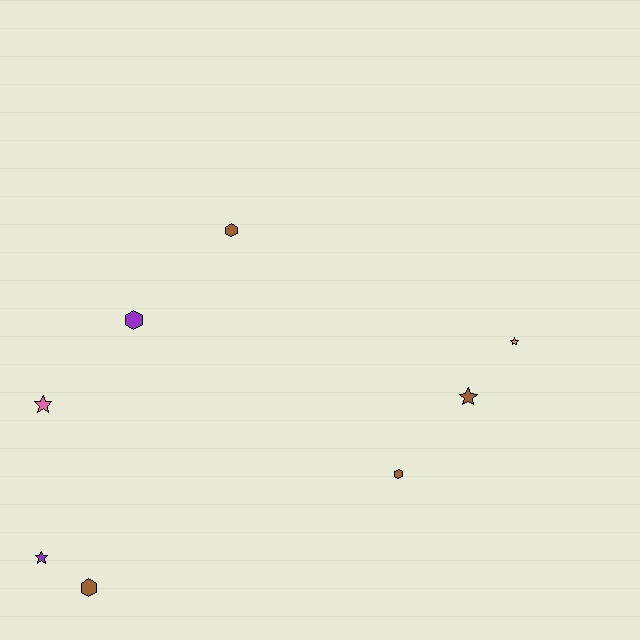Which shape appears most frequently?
Hexagon, with 4 objects.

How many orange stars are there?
There is 1 orange star.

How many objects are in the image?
There are 8 objects.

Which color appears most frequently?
Brown, with 4 objects.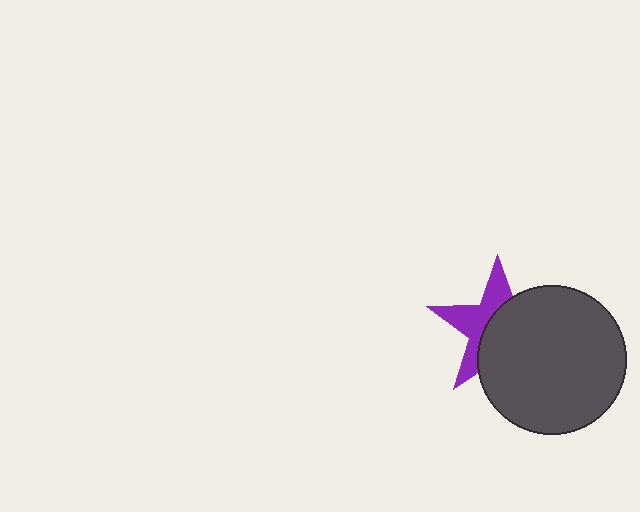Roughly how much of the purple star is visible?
A small part of it is visible (roughly 43%).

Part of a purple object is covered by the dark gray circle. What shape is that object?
It is a star.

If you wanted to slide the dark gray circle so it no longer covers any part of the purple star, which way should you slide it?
Slide it toward the lower-right — that is the most direct way to separate the two shapes.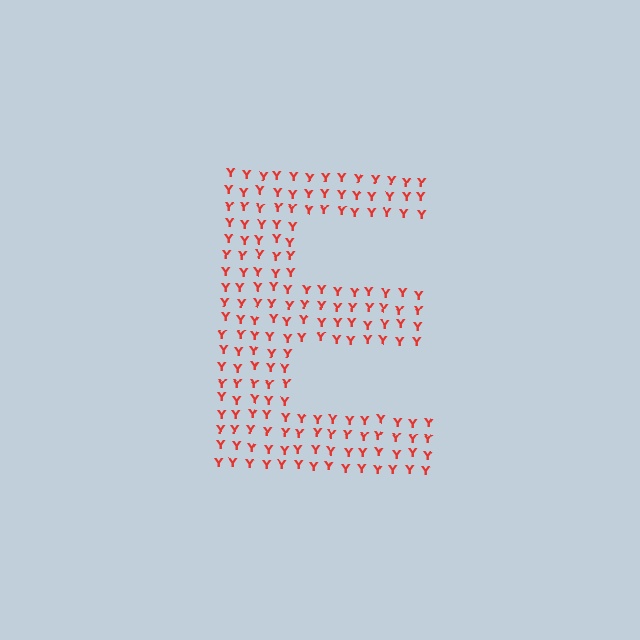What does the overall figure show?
The overall figure shows the letter E.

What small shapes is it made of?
It is made of small letter Y's.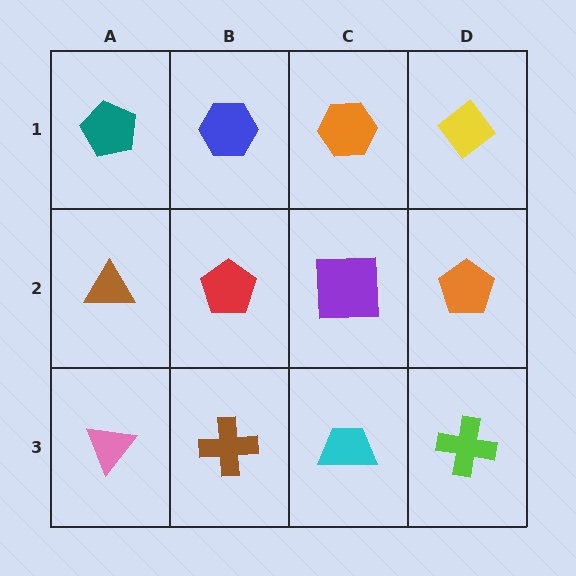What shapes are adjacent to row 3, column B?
A red pentagon (row 2, column B), a pink triangle (row 3, column A), a cyan trapezoid (row 3, column C).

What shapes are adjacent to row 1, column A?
A brown triangle (row 2, column A), a blue hexagon (row 1, column B).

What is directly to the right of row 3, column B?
A cyan trapezoid.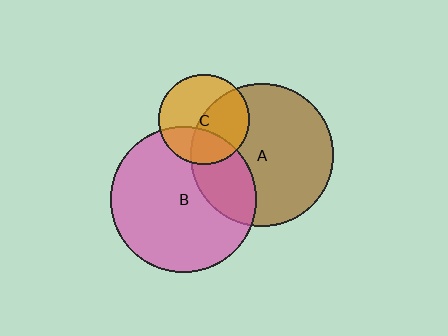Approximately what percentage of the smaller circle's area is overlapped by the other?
Approximately 50%.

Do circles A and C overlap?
Yes.